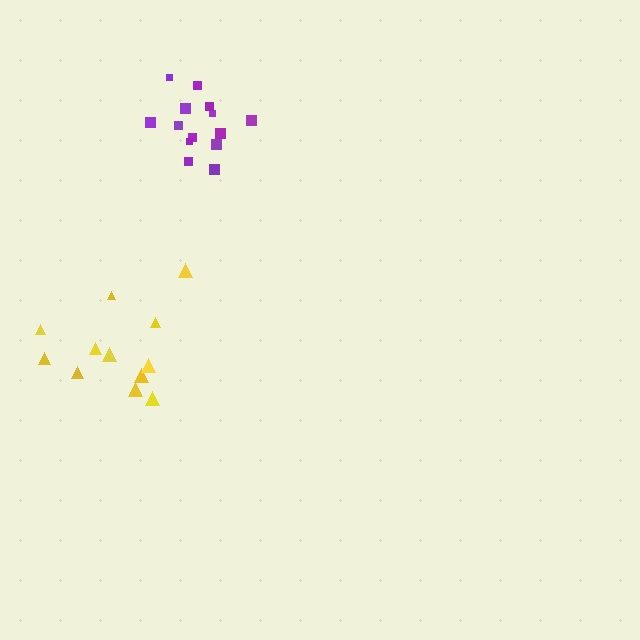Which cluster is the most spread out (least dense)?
Yellow.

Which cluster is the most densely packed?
Purple.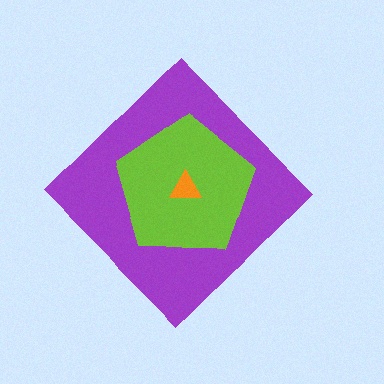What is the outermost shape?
The purple diamond.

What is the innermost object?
The orange triangle.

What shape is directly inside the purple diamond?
The lime pentagon.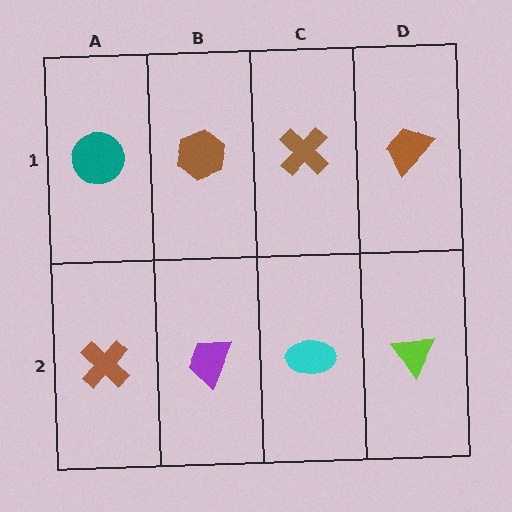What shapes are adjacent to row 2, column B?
A brown hexagon (row 1, column B), a brown cross (row 2, column A), a cyan ellipse (row 2, column C).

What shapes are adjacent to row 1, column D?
A lime triangle (row 2, column D), a brown cross (row 1, column C).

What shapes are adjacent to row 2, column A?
A teal circle (row 1, column A), a purple trapezoid (row 2, column B).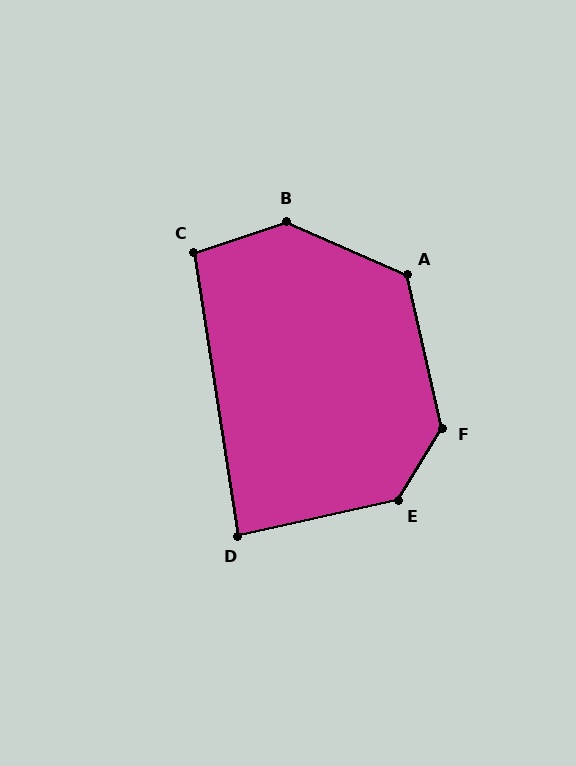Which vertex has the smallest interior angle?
D, at approximately 86 degrees.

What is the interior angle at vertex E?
Approximately 134 degrees (obtuse).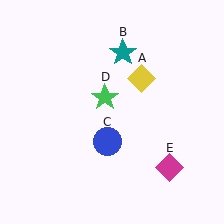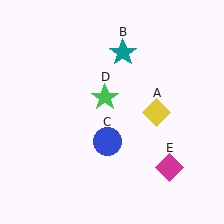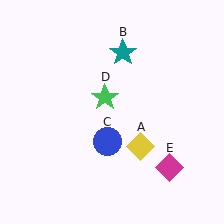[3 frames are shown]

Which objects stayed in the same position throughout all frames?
Teal star (object B) and blue circle (object C) and green star (object D) and magenta diamond (object E) remained stationary.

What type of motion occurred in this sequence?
The yellow diamond (object A) rotated clockwise around the center of the scene.